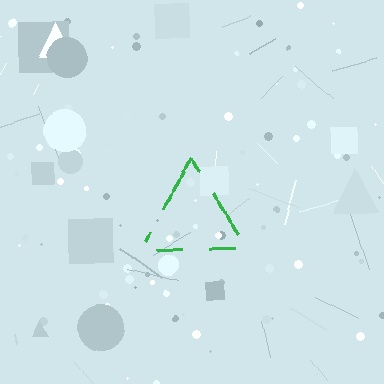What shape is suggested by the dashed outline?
The dashed outline suggests a triangle.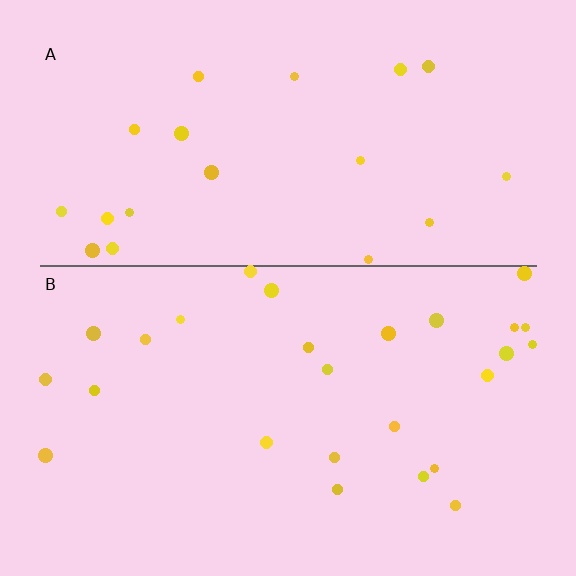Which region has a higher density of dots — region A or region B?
B (the bottom).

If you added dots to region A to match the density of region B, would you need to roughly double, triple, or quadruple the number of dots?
Approximately double.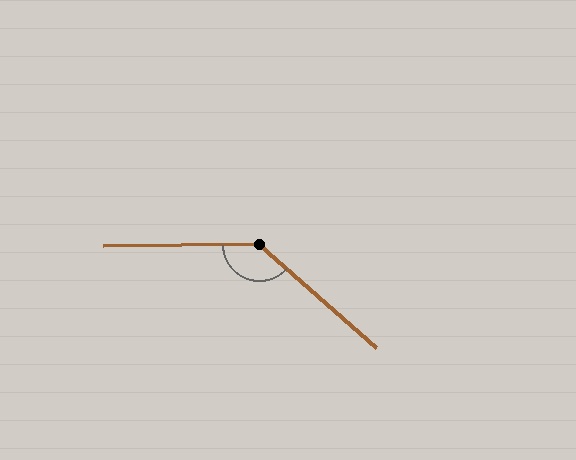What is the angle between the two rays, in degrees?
Approximately 138 degrees.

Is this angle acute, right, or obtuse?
It is obtuse.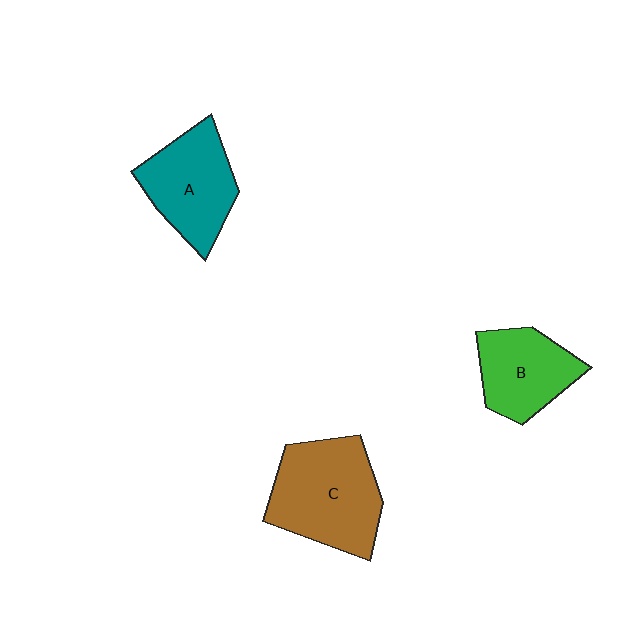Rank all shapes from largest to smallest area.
From largest to smallest: C (brown), A (teal), B (green).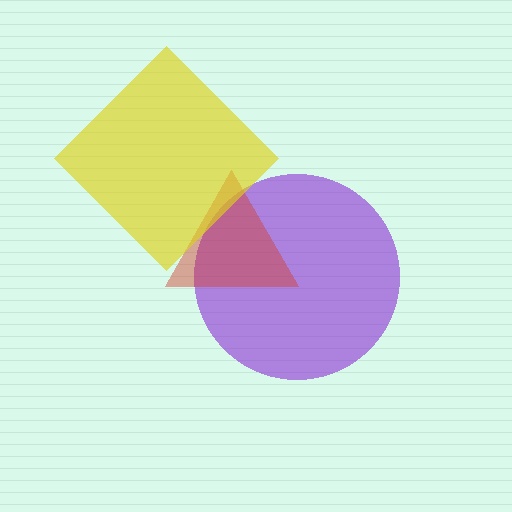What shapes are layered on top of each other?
The layered shapes are: a purple circle, a red triangle, a yellow diamond.